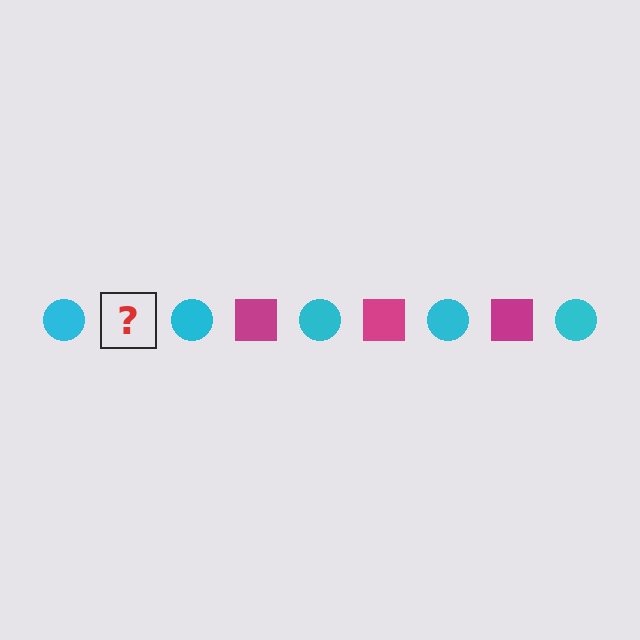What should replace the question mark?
The question mark should be replaced with a magenta square.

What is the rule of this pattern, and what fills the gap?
The rule is that the pattern alternates between cyan circle and magenta square. The gap should be filled with a magenta square.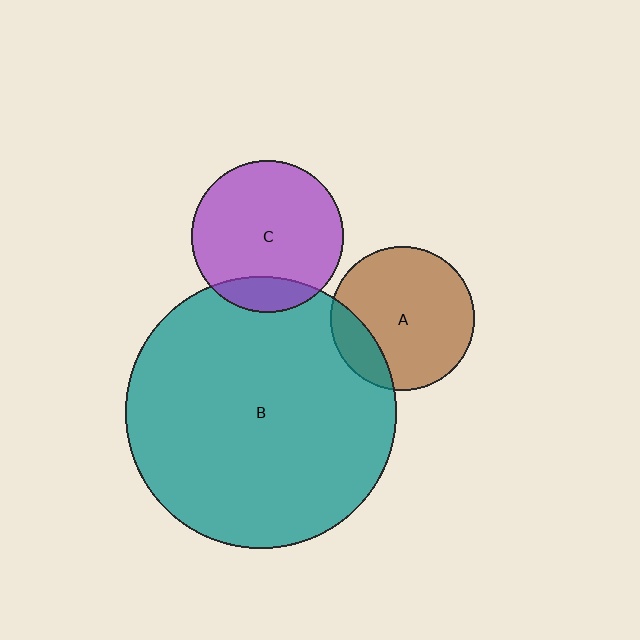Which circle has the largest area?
Circle B (teal).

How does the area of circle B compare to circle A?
Approximately 3.6 times.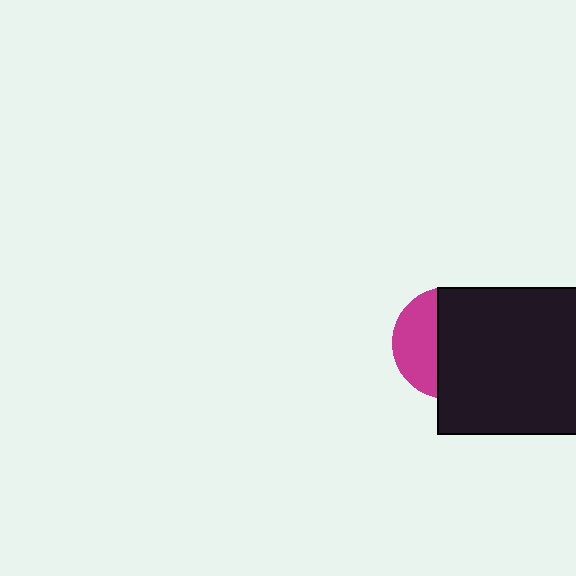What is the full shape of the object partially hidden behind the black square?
The partially hidden object is a magenta circle.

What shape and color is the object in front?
The object in front is a black square.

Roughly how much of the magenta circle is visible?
A small part of it is visible (roughly 38%).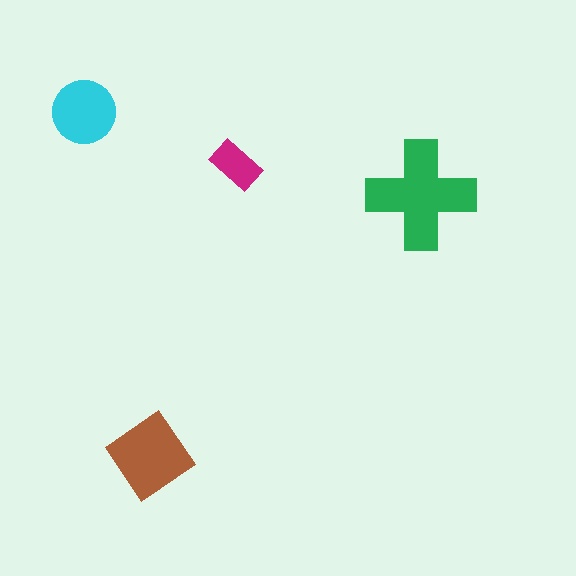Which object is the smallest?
The magenta rectangle.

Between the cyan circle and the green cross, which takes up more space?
The green cross.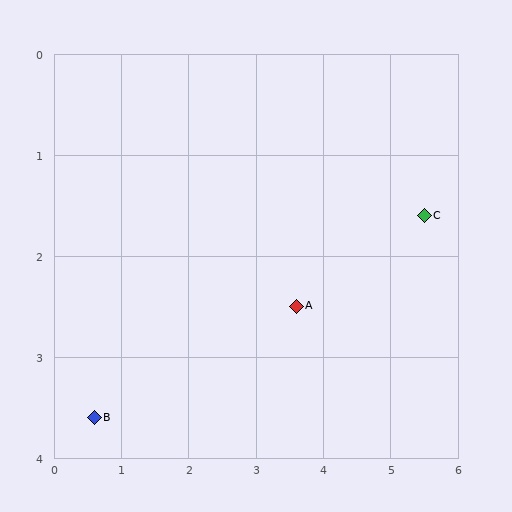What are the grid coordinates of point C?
Point C is at approximately (5.5, 1.6).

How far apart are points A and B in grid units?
Points A and B are about 3.2 grid units apart.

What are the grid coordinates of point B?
Point B is at approximately (0.6, 3.6).